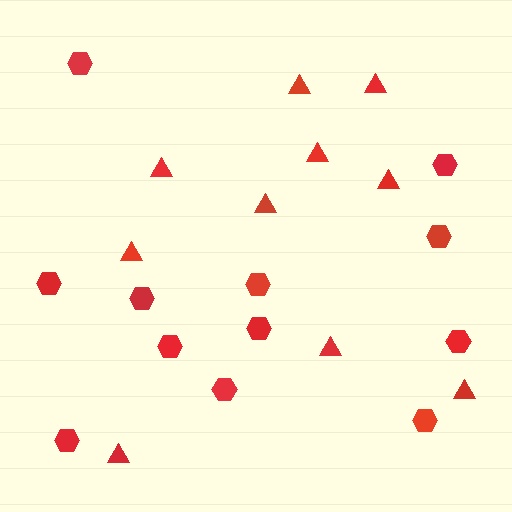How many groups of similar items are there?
There are 2 groups: one group of hexagons (12) and one group of triangles (10).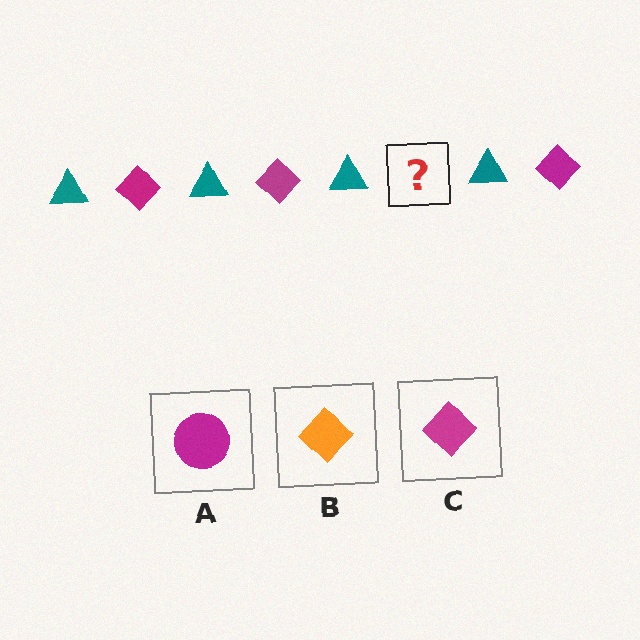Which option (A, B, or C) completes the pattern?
C.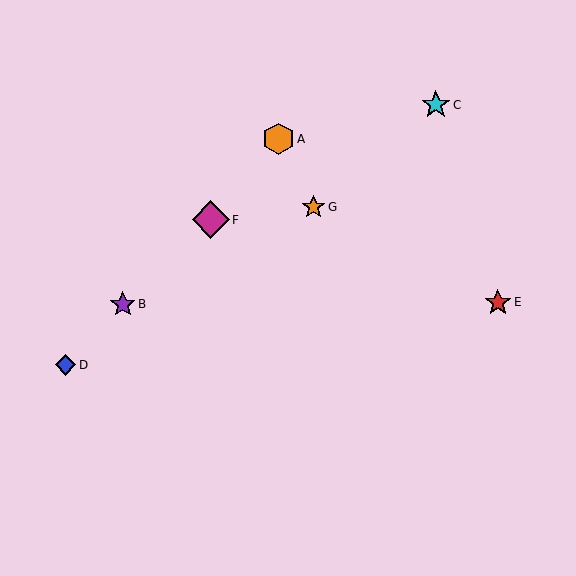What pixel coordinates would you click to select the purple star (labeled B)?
Click at (123, 304) to select the purple star B.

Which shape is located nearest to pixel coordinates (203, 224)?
The magenta diamond (labeled F) at (211, 220) is nearest to that location.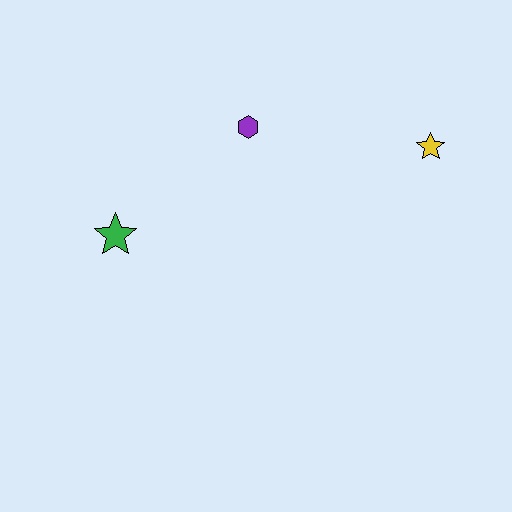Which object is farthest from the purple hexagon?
The yellow star is farthest from the purple hexagon.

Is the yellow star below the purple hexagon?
Yes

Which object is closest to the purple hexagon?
The green star is closest to the purple hexagon.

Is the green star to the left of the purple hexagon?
Yes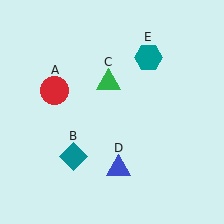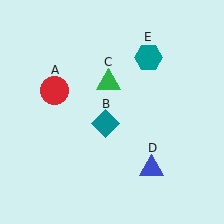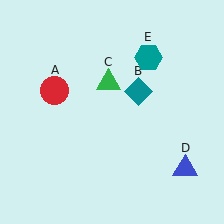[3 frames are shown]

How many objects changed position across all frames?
2 objects changed position: teal diamond (object B), blue triangle (object D).